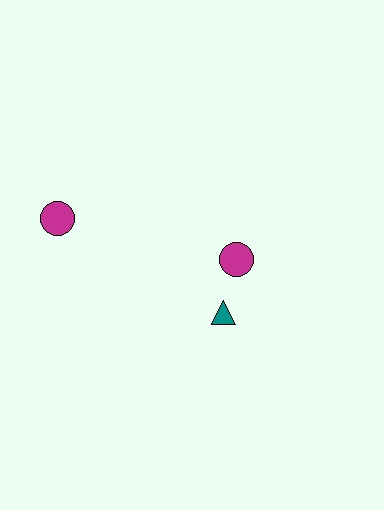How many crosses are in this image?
There are no crosses.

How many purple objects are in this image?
There are no purple objects.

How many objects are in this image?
There are 3 objects.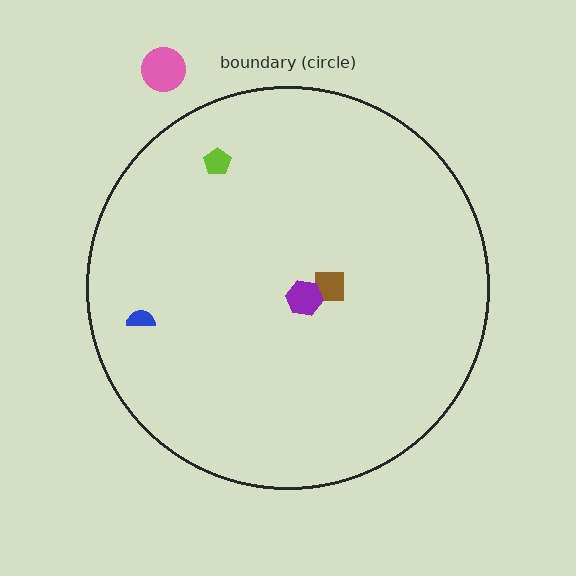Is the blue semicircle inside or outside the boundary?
Inside.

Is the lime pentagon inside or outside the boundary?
Inside.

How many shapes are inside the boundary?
4 inside, 1 outside.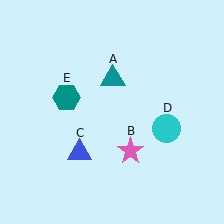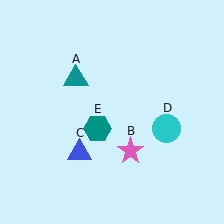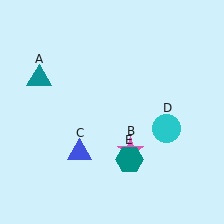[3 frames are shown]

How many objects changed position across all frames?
2 objects changed position: teal triangle (object A), teal hexagon (object E).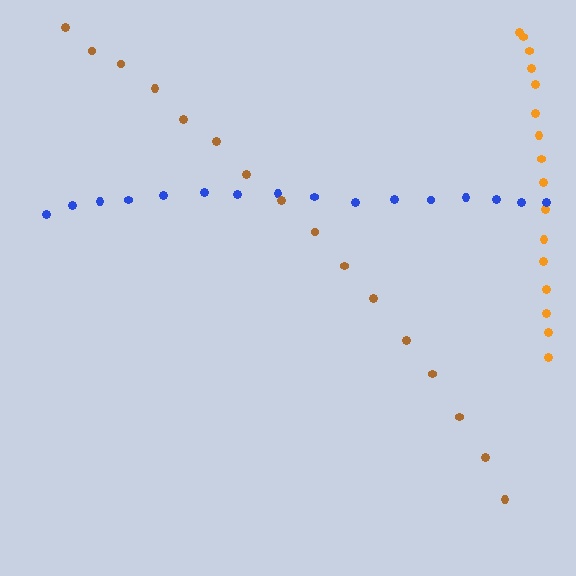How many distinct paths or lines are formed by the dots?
There are 3 distinct paths.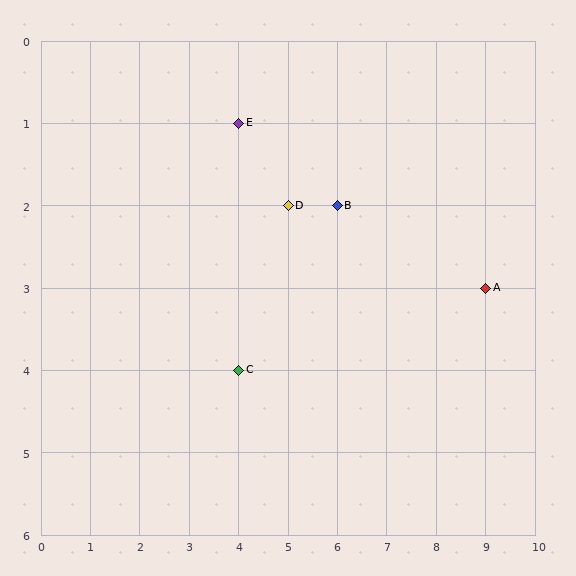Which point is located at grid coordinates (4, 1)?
Point E is at (4, 1).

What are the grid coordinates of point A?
Point A is at grid coordinates (9, 3).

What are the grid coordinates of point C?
Point C is at grid coordinates (4, 4).